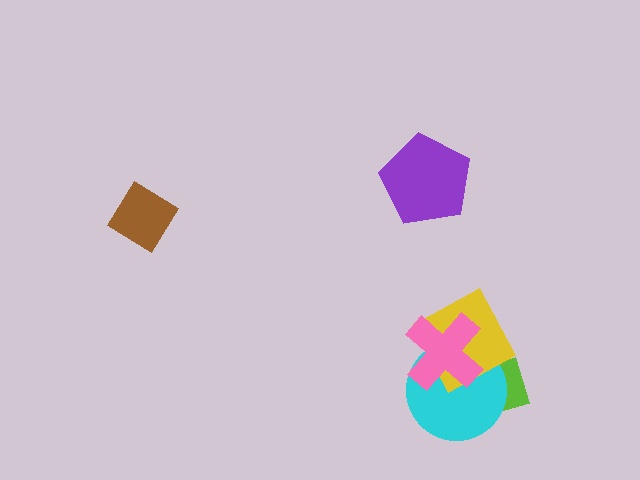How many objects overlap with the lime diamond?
3 objects overlap with the lime diamond.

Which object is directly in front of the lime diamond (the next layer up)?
The cyan circle is directly in front of the lime diamond.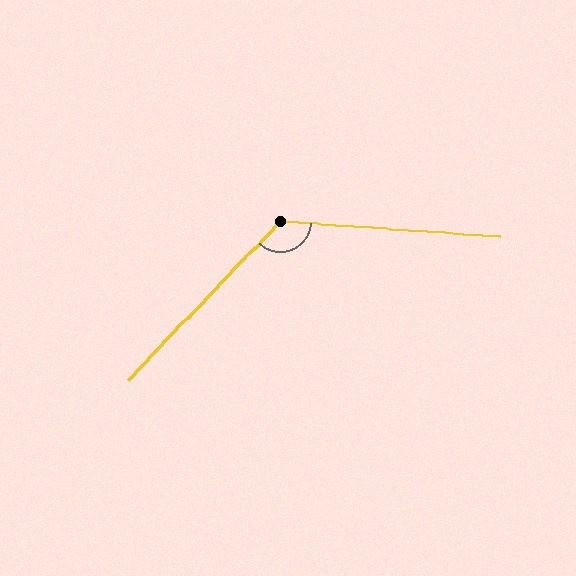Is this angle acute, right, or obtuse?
It is obtuse.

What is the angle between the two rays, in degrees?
Approximately 130 degrees.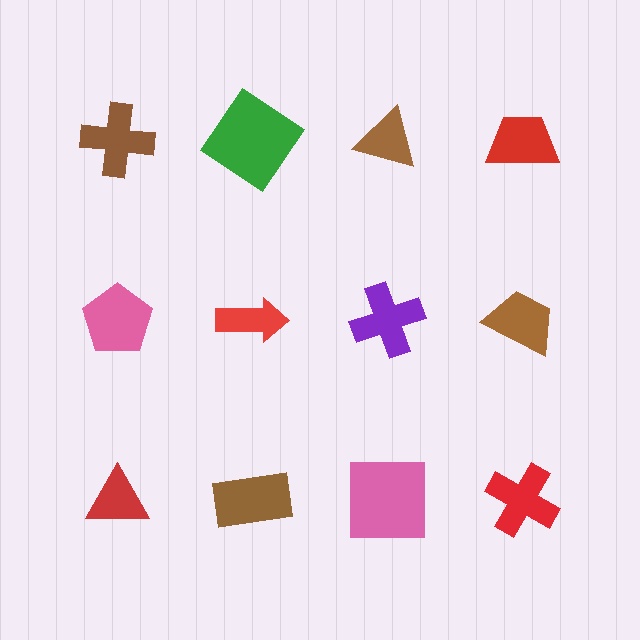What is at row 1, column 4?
A red trapezoid.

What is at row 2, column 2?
A red arrow.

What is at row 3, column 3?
A pink square.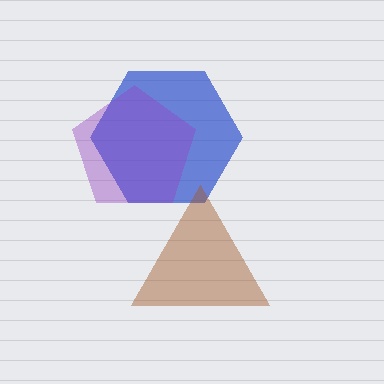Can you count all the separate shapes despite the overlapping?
Yes, there are 3 separate shapes.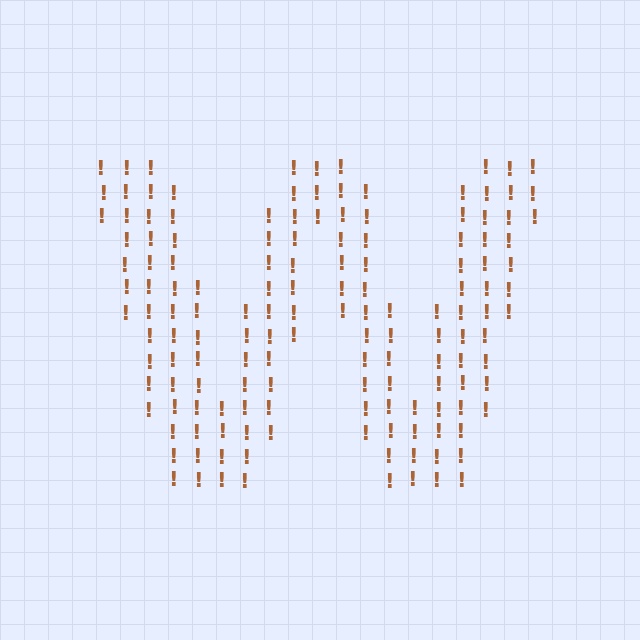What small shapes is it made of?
It is made of small exclamation marks.